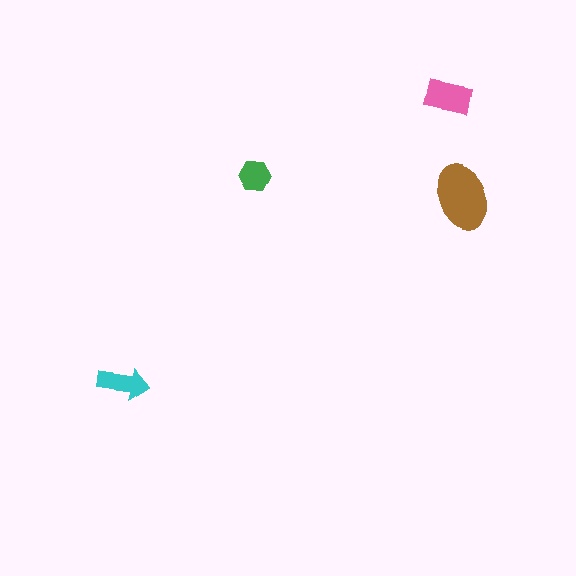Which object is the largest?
The brown ellipse.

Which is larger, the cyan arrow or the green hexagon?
The cyan arrow.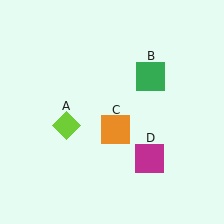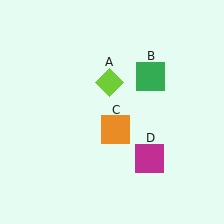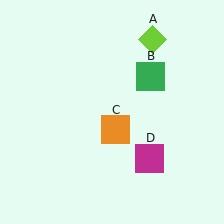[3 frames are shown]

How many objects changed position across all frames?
1 object changed position: lime diamond (object A).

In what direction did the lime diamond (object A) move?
The lime diamond (object A) moved up and to the right.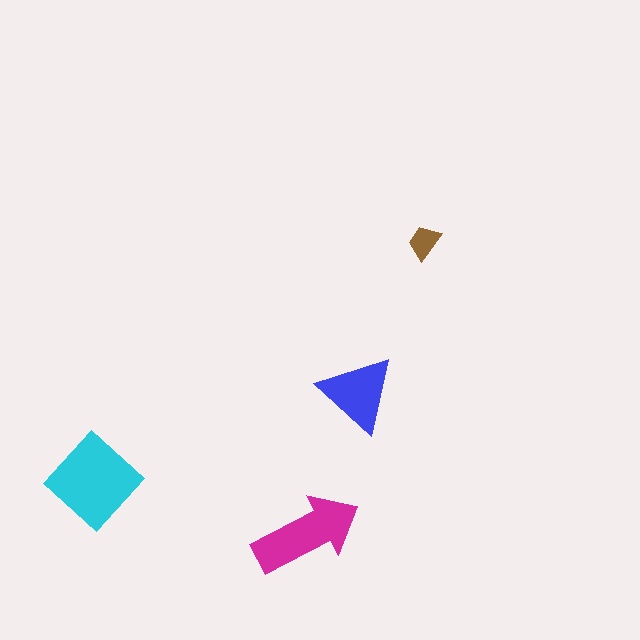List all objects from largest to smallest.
The cyan diamond, the magenta arrow, the blue triangle, the brown trapezoid.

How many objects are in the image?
There are 4 objects in the image.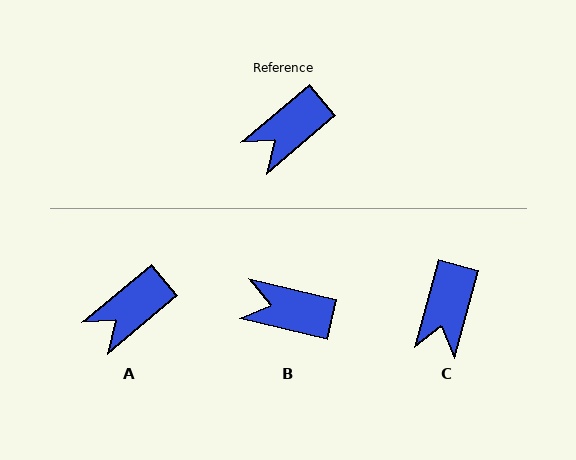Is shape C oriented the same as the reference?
No, it is off by about 35 degrees.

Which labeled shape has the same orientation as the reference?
A.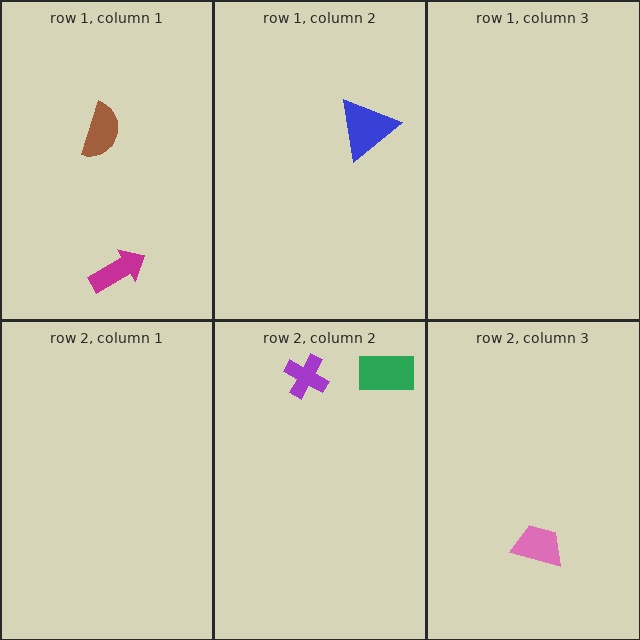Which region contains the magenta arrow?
The row 1, column 1 region.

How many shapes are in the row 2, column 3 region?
1.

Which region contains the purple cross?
The row 2, column 2 region.